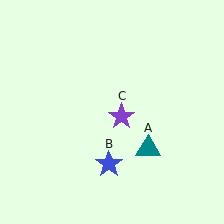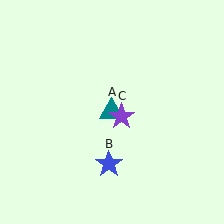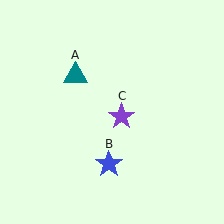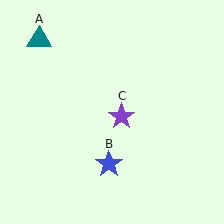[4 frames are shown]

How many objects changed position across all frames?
1 object changed position: teal triangle (object A).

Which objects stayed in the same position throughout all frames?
Blue star (object B) and purple star (object C) remained stationary.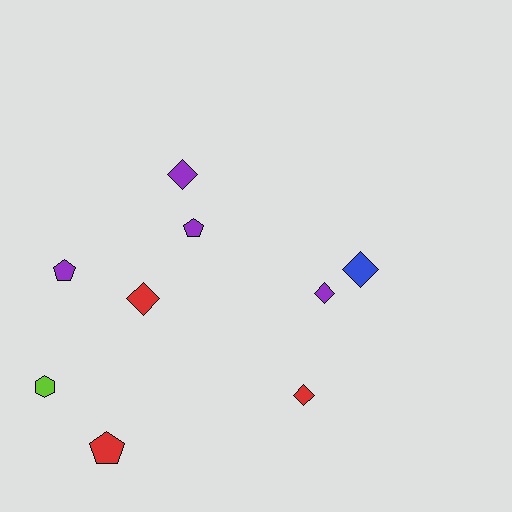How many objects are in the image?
There are 9 objects.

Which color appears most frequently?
Purple, with 4 objects.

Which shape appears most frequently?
Diamond, with 5 objects.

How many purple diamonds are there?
There are 2 purple diamonds.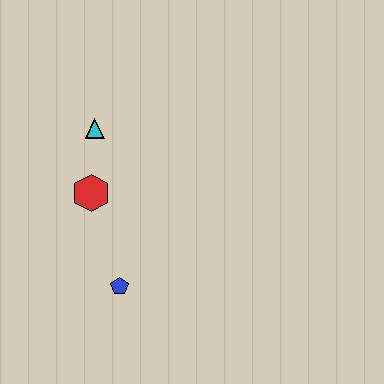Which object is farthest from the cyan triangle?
The blue pentagon is farthest from the cyan triangle.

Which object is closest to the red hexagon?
The cyan triangle is closest to the red hexagon.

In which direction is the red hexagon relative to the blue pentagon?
The red hexagon is above the blue pentagon.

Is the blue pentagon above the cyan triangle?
No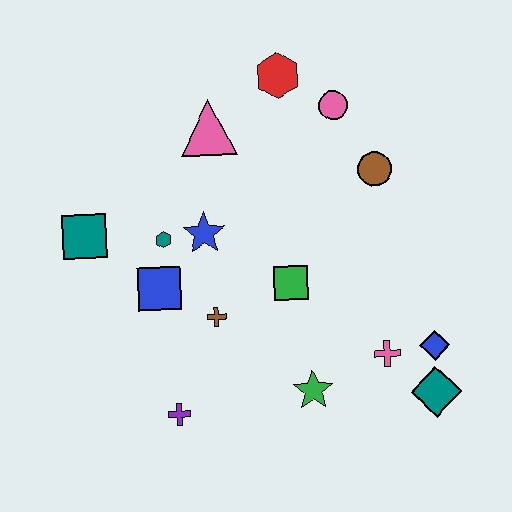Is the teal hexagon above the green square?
Yes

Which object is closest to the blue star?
The teal hexagon is closest to the blue star.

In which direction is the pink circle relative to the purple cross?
The pink circle is above the purple cross.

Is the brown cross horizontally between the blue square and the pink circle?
Yes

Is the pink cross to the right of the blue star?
Yes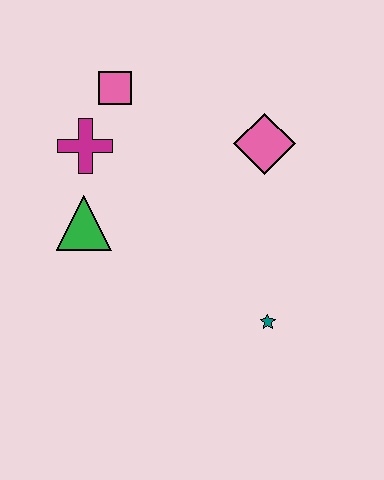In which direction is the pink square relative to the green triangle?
The pink square is above the green triangle.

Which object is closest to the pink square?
The magenta cross is closest to the pink square.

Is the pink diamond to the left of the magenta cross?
No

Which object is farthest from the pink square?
The teal star is farthest from the pink square.